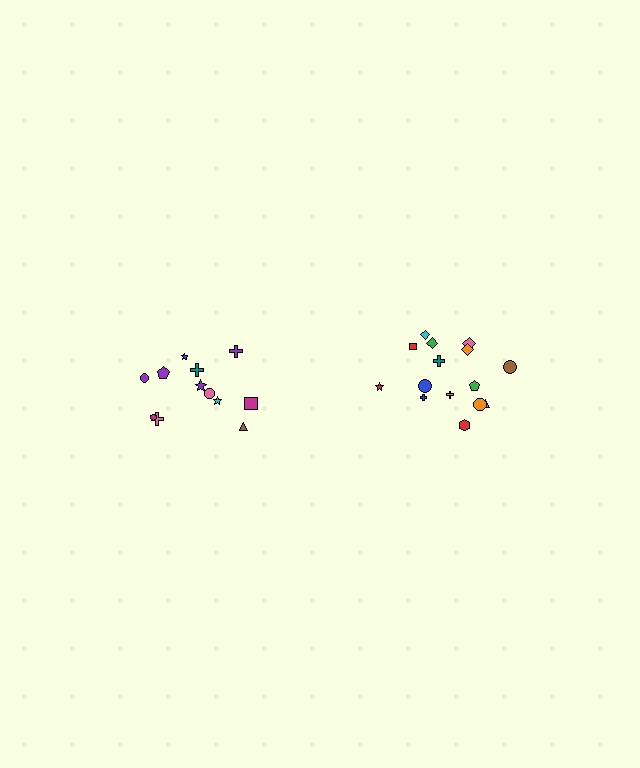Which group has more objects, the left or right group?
The right group.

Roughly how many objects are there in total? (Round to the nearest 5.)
Roughly 25 objects in total.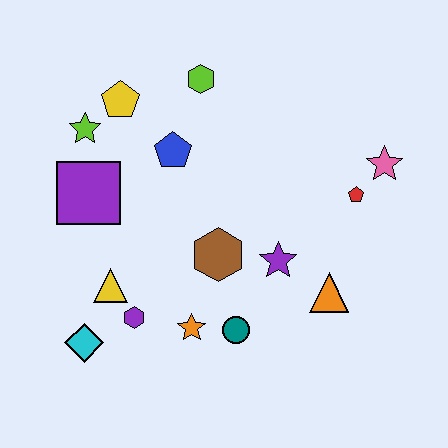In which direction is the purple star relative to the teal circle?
The purple star is above the teal circle.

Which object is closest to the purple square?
The lime star is closest to the purple square.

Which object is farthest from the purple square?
The pink star is farthest from the purple square.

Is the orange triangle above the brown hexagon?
No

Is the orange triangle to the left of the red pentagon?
Yes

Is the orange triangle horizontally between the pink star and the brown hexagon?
Yes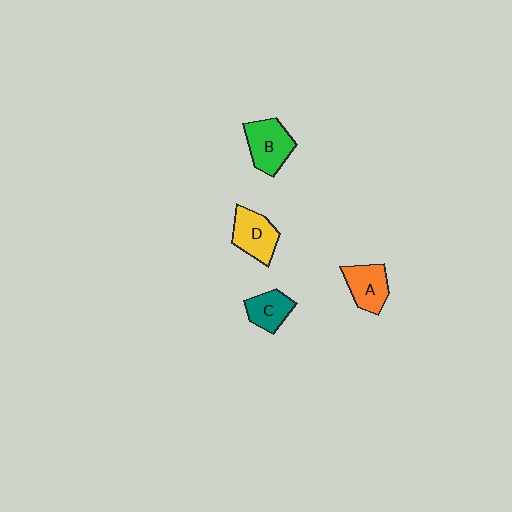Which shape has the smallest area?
Shape C (teal).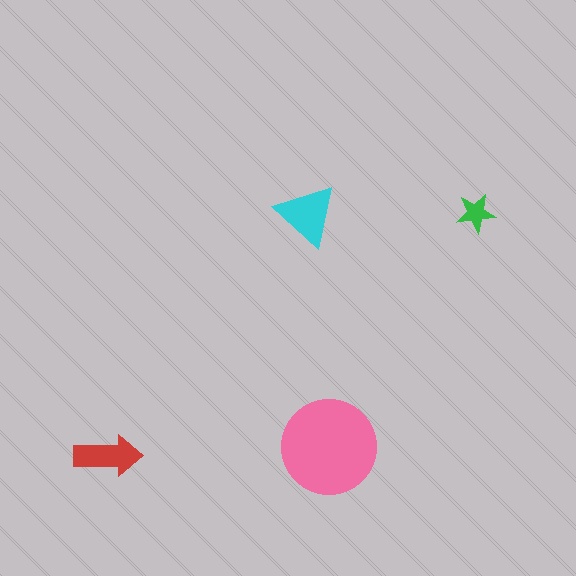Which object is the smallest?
The green star.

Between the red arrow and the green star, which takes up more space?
The red arrow.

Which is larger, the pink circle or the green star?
The pink circle.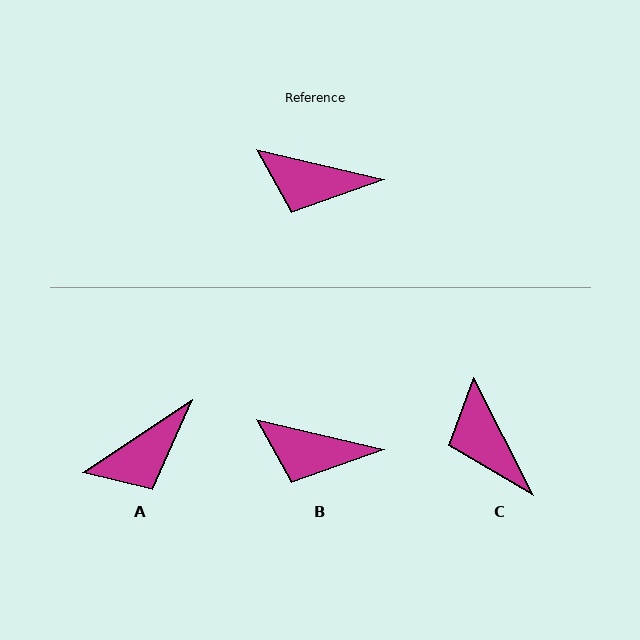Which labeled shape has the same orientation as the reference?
B.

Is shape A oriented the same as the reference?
No, it is off by about 47 degrees.